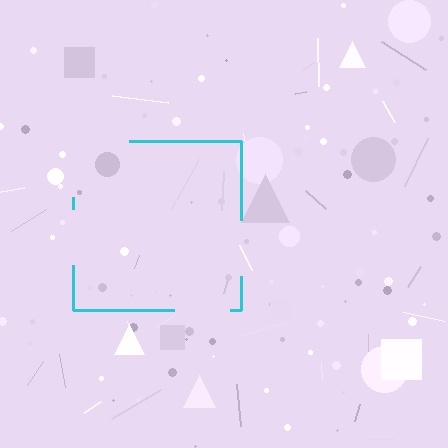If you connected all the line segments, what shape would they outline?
They would outline a square.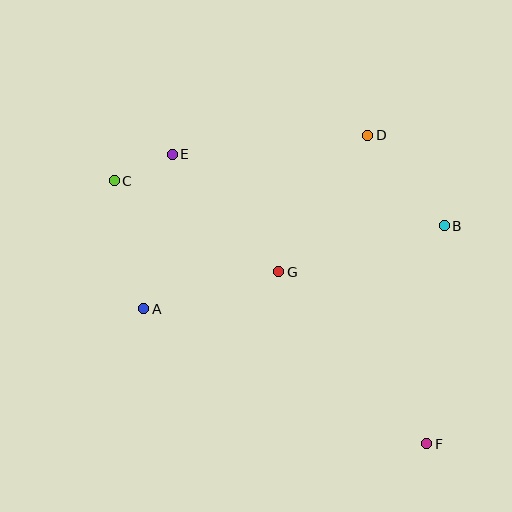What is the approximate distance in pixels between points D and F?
The distance between D and F is approximately 314 pixels.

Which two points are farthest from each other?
Points C and F are farthest from each other.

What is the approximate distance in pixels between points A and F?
The distance between A and F is approximately 313 pixels.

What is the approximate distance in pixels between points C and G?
The distance between C and G is approximately 188 pixels.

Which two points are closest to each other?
Points C and E are closest to each other.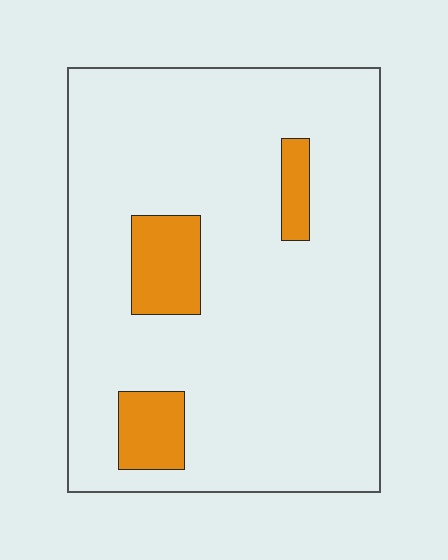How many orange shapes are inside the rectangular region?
3.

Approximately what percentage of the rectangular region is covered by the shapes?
Approximately 10%.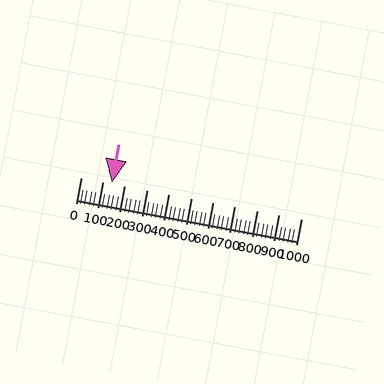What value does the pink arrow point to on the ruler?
The pink arrow points to approximately 140.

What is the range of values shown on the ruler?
The ruler shows values from 0 to 1000.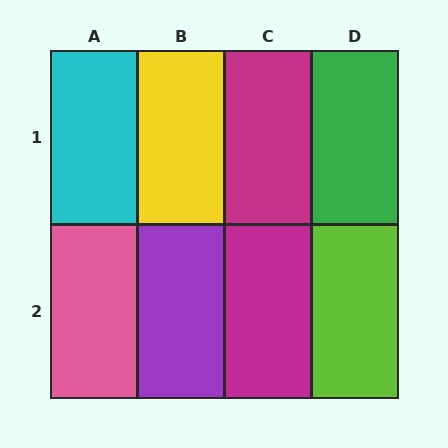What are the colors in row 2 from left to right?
Pink, purple, magenta, lime.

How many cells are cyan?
1 cell is cyan.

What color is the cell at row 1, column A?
Cyan.